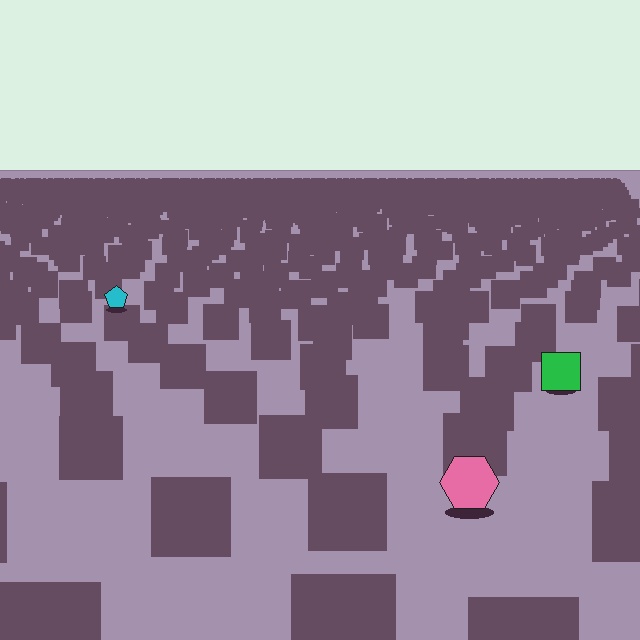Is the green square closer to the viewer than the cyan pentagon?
Yes. The green square is closer — you can tell from the texture gradient: the ground texture is coarser near it.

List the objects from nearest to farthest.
From nearest to farthest: the pink hexagon, the green square, the cyan pentagon.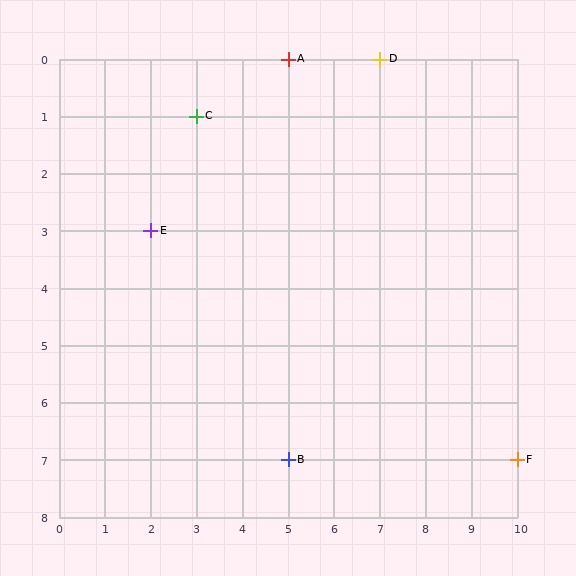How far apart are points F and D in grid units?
Points F and D are 3 columns and 7 rows apart (about 7.6 grid units diagonally).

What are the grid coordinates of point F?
Point F is at grid coordinates (10, 7).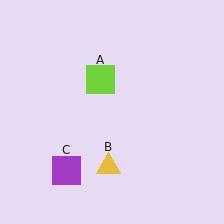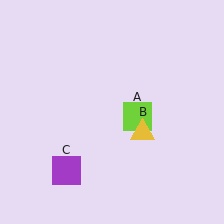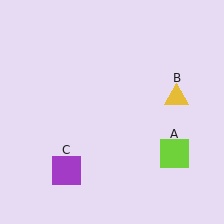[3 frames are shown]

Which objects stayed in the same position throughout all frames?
Purple square (object C) remained stationary.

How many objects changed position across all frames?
2 objects changed position: lime square (object A), yellow triangle (object B).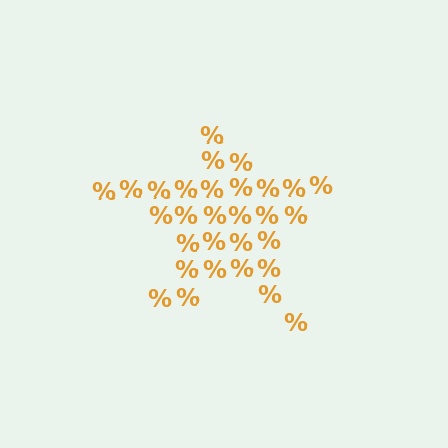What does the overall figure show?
The overall figure shows a star.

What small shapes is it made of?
It is made of small percent signs.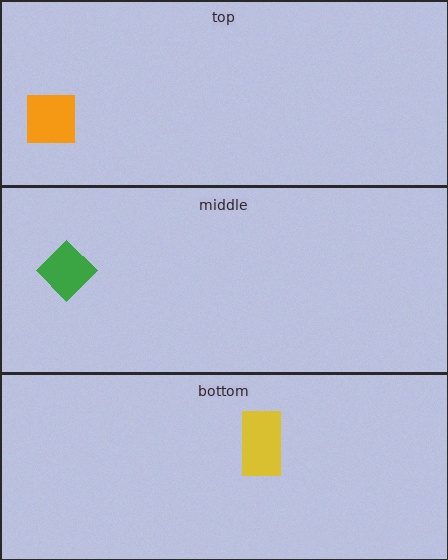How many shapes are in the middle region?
1.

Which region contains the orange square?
The top region.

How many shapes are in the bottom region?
1.